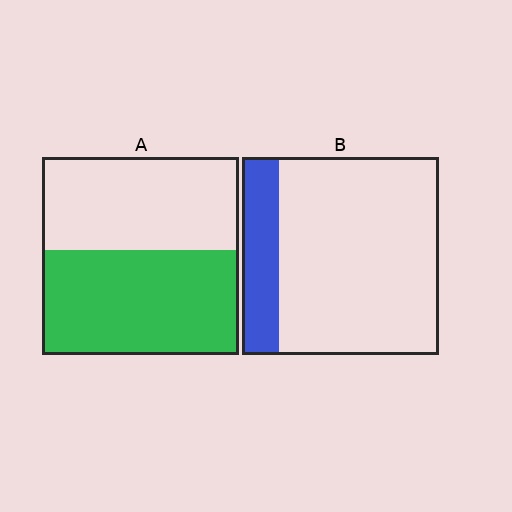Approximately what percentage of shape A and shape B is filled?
A is approximately 55% and B is approximately 20%.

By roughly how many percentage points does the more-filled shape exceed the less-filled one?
By roughly 35 percentage points (A over B).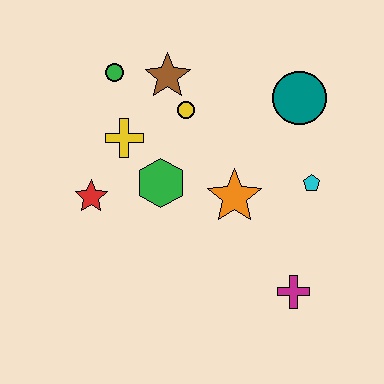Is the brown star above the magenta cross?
Yes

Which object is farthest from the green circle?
The magenta cross is farthest from the green circle.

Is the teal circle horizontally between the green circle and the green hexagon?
No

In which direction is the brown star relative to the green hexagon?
The brown star is above the green hexagon.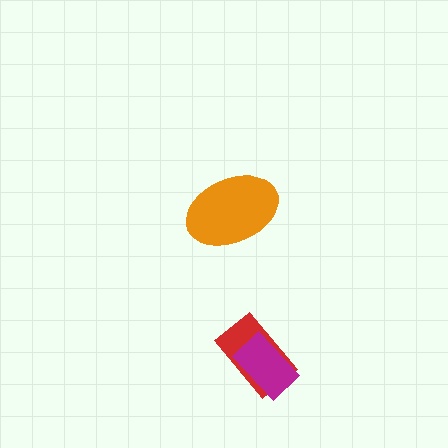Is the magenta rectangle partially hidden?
No, no other shape covers it.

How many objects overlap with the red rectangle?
1 object overlaps with the red rectangle.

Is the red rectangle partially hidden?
Yes, it is partially covered by another shape.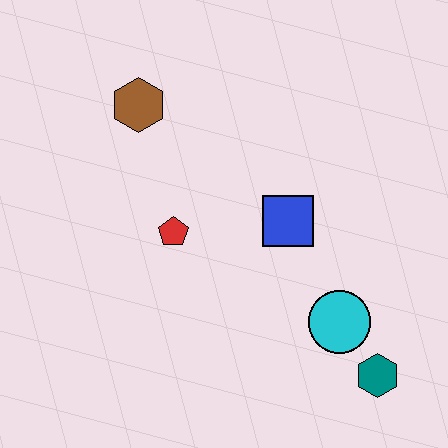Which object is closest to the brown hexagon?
The red pentagon is closest to the brown hexagon.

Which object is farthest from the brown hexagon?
The teal hexagon is farthest from the brown hexagon.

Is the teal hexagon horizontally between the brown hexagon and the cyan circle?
No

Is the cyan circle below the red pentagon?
Yes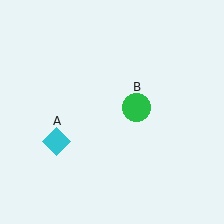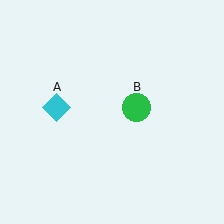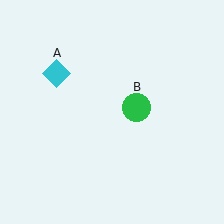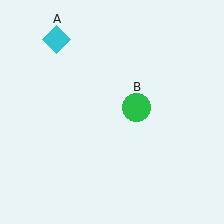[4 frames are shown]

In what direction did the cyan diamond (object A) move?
The cyan diamond (object A) moved up.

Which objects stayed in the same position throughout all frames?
Green circle (object B) remained stationary.